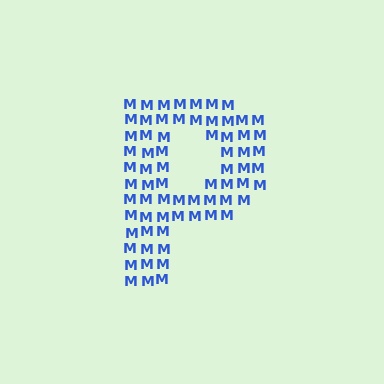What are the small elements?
The small elements are letter M's.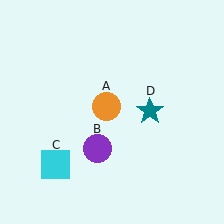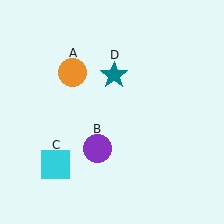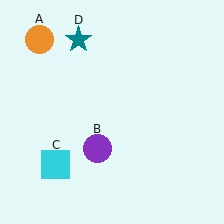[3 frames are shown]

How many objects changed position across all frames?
2 objects changed position: orange circle (object A), teal star (object D).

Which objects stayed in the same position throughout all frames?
Purple circle (object B) and cyan square (object C) remained stationary.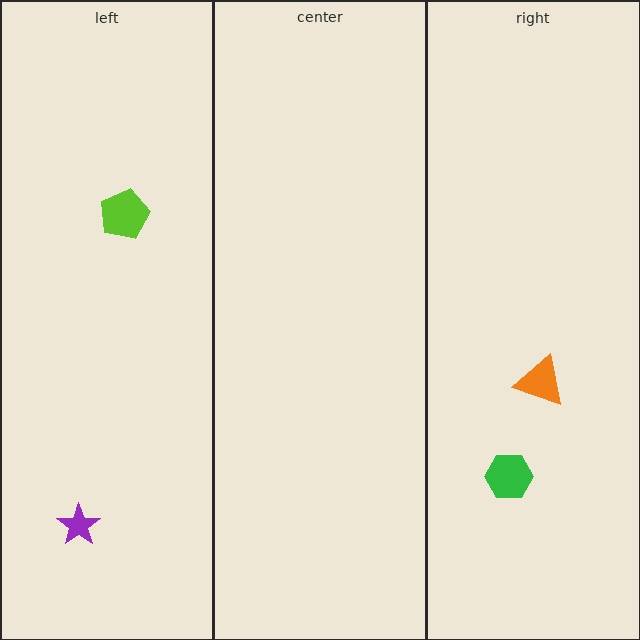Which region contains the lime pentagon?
The left region.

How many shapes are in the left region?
2.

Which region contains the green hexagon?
The right region.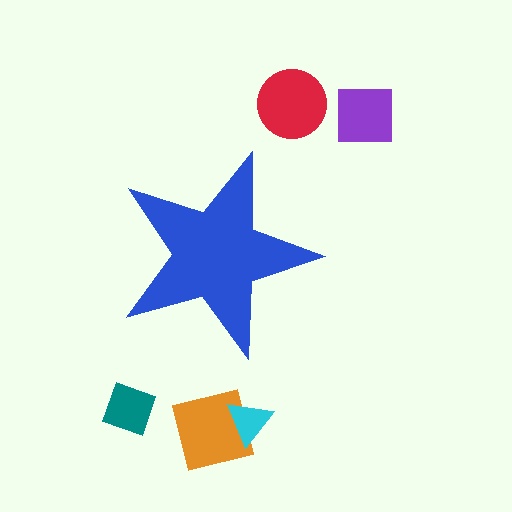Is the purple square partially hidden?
No, the purple square is fully visible.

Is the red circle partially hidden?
No, the red circle is fully visible.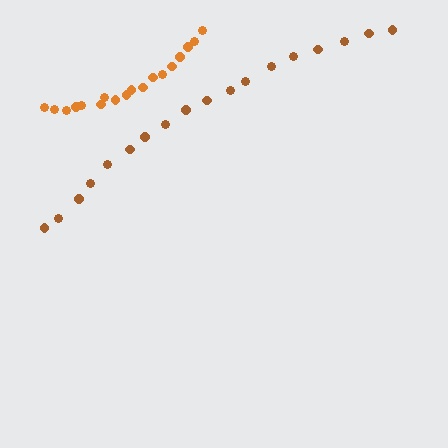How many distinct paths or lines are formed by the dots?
There are 2 distinct paths.